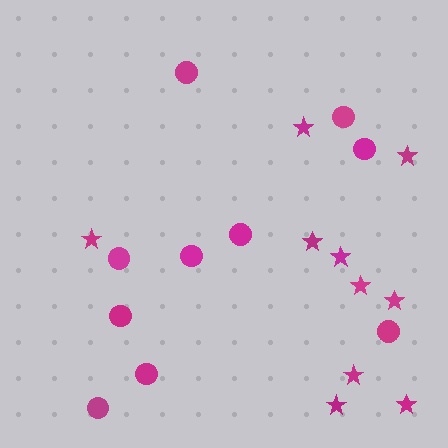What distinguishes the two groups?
There are 2 groups: one group of circles (10) and one group of stars (10).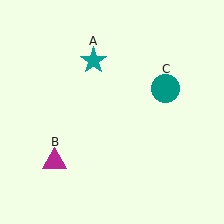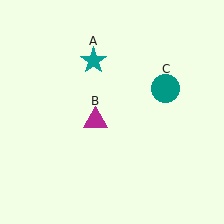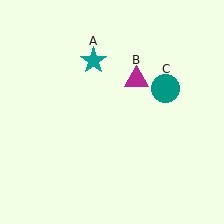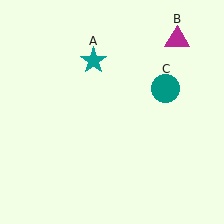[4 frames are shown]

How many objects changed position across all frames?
1 object changed position: magenta triangle (object B).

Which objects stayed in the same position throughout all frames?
Teal star (object A) and teal circle (object C) remained stationary.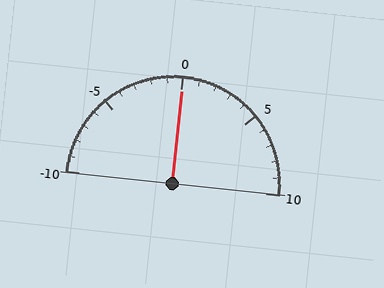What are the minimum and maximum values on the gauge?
The gauge ranges from -10 to 10.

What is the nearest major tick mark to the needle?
The nearest major tick mark is 0.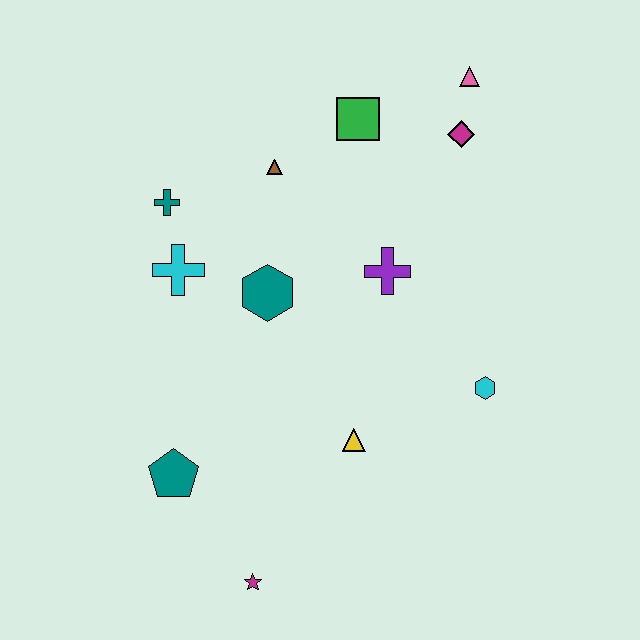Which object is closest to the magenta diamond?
The pink triangle is closest to the magenta diamond.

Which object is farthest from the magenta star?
The pink triangle is farthest from the magenta star.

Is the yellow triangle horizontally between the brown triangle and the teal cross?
No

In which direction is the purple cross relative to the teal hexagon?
The purple cross is to the right of the teal hexagon.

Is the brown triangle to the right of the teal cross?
Yes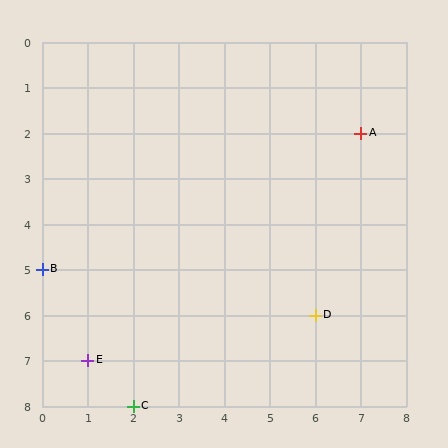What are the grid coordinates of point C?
Point C is at grid coordinates (2, 8).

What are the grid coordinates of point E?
Point E is at grid coordinates (1, 7).